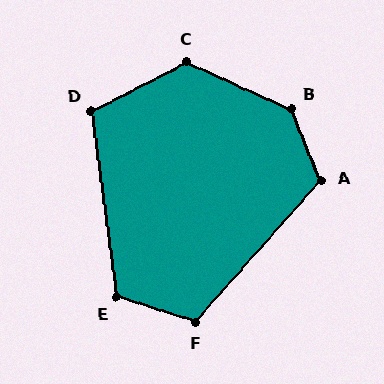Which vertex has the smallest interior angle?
D, at approximately 109 degrees.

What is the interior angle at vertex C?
Approximately 129 degrees (obtuse).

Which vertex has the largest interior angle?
B, at approximately 136 degrees.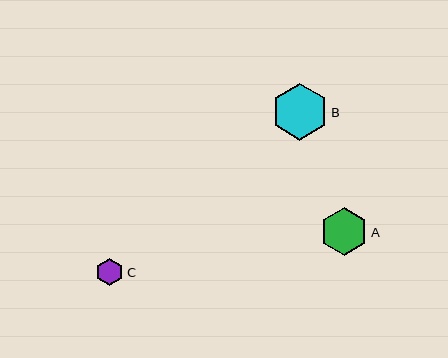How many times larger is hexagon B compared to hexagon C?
Hexagon B is approximately 2.1 times the size of hexagon C.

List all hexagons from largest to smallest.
From largest to smallest: B, A, C.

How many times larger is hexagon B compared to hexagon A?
Hexagon B is approximately 1.2 times the size of hexagon A.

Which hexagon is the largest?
Hexagon B is the largest with a size of approximately 57 pixels.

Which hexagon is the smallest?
Hexagon C is the smallest with a size of approximately 28 pixels.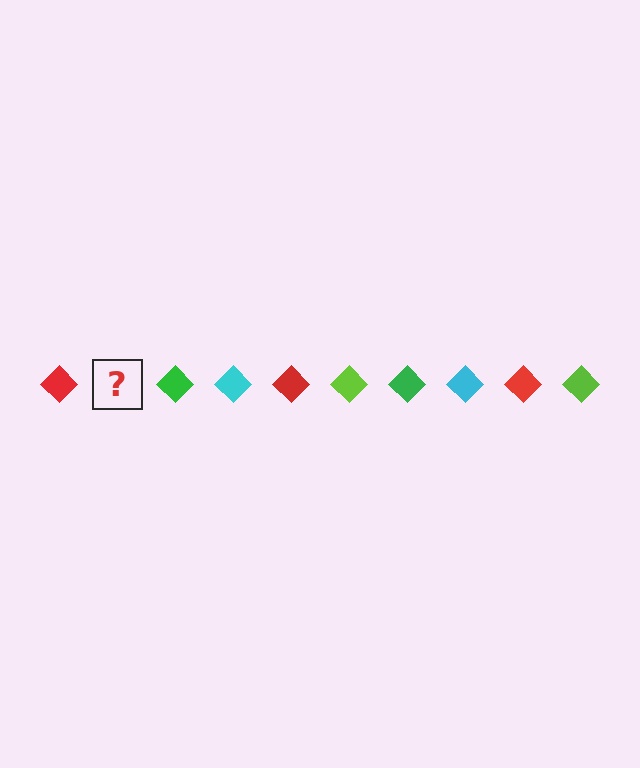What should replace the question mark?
The question mark should be replaced with a lime diamond.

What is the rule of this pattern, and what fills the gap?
The rule is that the pattern cycles through red, lime, green, cyan diamonds. The gap should be filled with a lime diamond.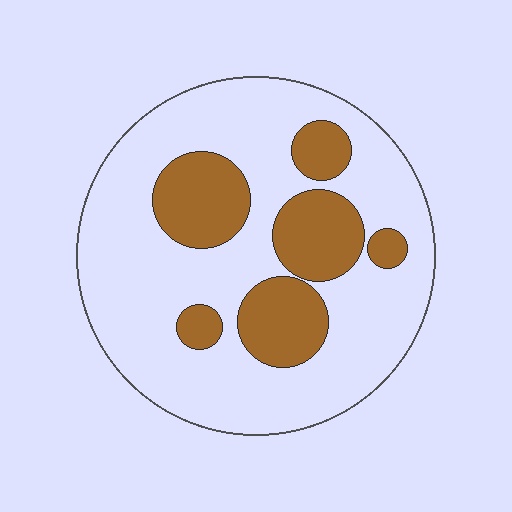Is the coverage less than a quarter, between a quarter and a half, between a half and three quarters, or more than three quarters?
Between a quarter and a half.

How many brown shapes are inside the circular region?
6.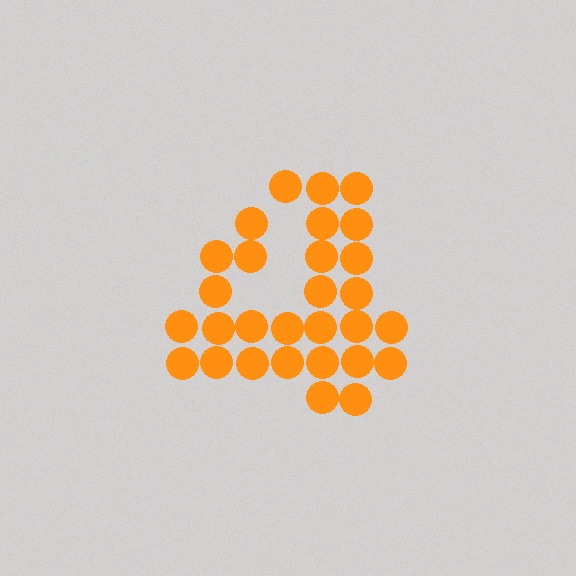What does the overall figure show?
The overall figure shows the digit 4.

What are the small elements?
The small elements are circles.